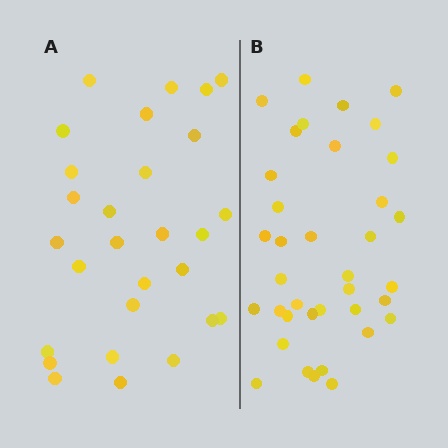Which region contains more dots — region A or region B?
Region B (the right region) has more dots.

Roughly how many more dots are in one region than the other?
Region B has roughly 8 or so more dots than region A.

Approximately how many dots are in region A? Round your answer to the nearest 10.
About 30 dots. (The exact count is 28, which rounds to 30.)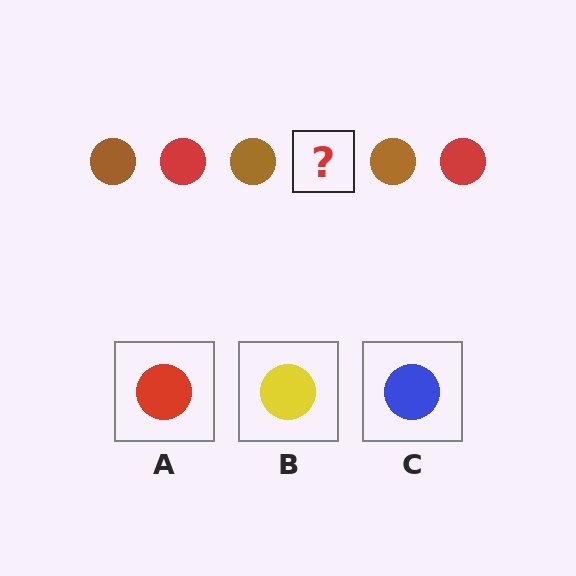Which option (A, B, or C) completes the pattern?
A.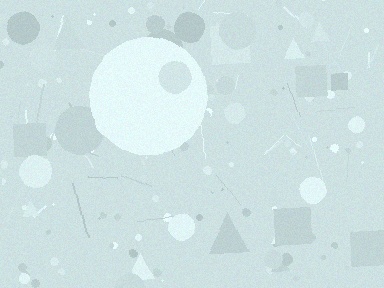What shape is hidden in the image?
A circle is hidden in the image.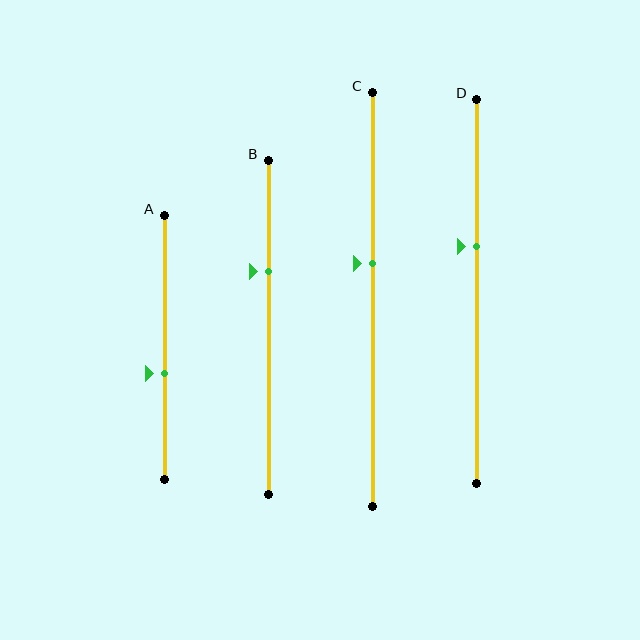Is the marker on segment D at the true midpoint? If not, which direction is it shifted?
No, the marker on segment D is shifted upward by about 12% of the segment length.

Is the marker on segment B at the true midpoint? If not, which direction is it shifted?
No, the marker on segment B is shifted upward by about 17% of the segment length.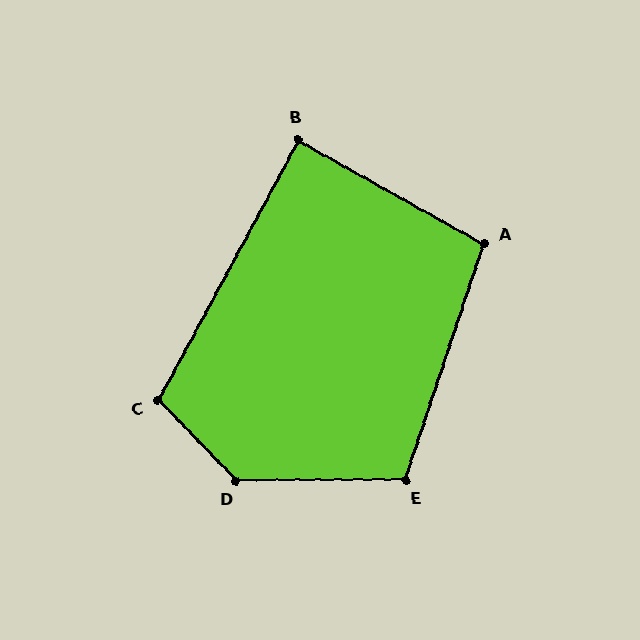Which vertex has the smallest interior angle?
B, at approximately 89 degrees.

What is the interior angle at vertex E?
Approximately 109 degrees (obtuse).